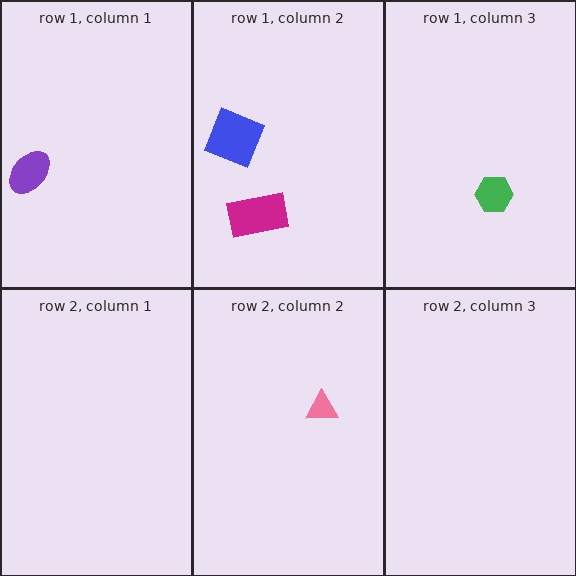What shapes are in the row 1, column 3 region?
The green hexagon.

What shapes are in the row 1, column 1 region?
The purple ellipse.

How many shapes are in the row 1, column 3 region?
1.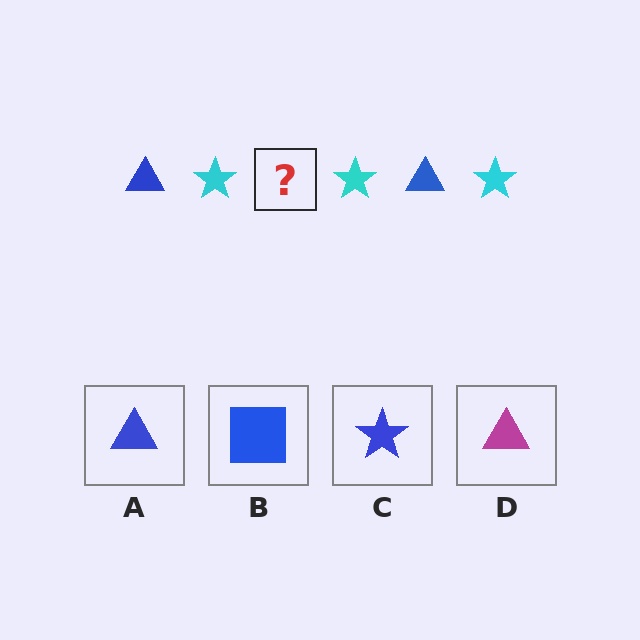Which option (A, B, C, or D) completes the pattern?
A.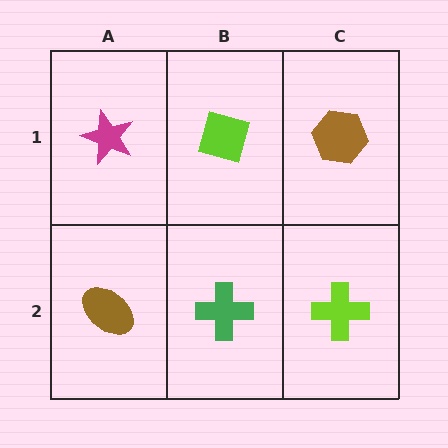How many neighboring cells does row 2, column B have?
3.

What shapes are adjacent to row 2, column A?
A magenta star (row 1, column A), a green cross (row 2, column B).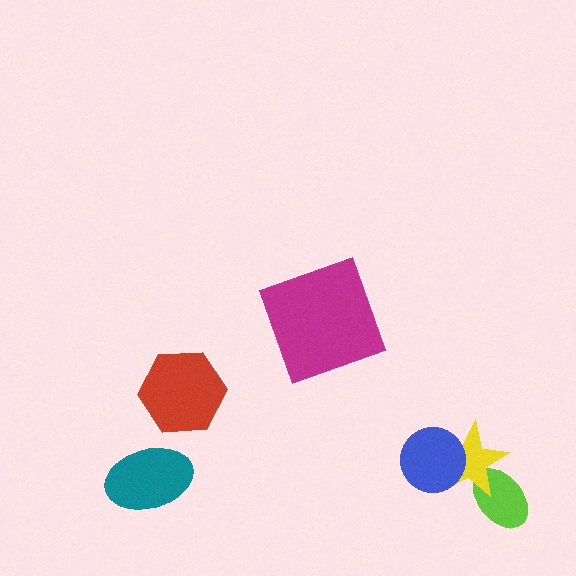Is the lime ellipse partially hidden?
Yes, it is partially covered by another shape.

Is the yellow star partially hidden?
Yes, it is partially covered by another shape.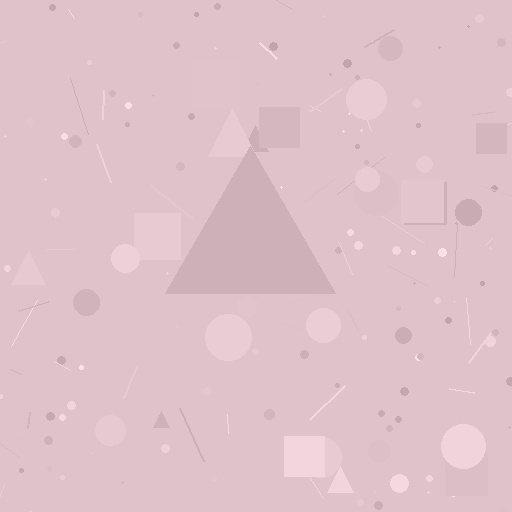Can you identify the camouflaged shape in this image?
The camouflaged shape is a triangle.